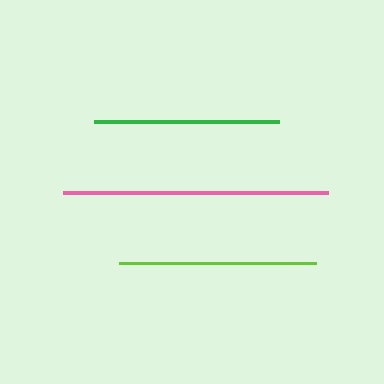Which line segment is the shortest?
The green line is the shortest at approximately 185 pixels.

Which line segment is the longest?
The pink line is the longest at approximately 265 pixels.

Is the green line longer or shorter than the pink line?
The pink line is longer than the green line.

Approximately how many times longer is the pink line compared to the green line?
The pink line is approximately 1.4 times the length of the green line.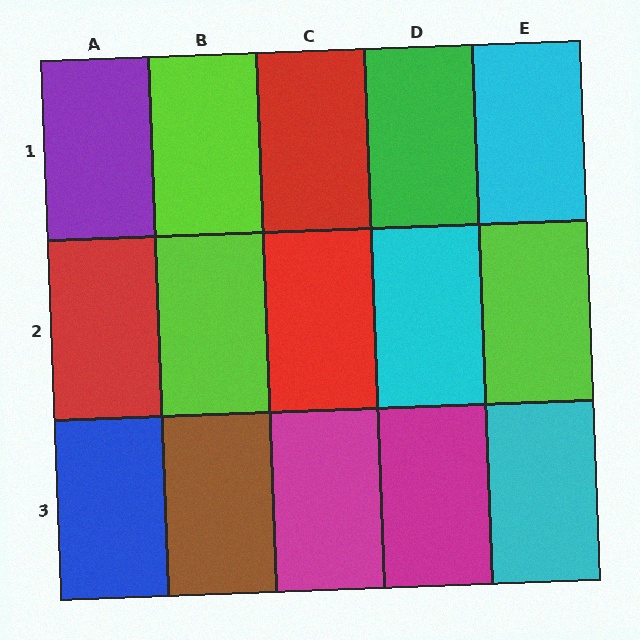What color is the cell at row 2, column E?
Lime.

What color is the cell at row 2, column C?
Red.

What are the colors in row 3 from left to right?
Blue, brown, magenta, magenta, cyan.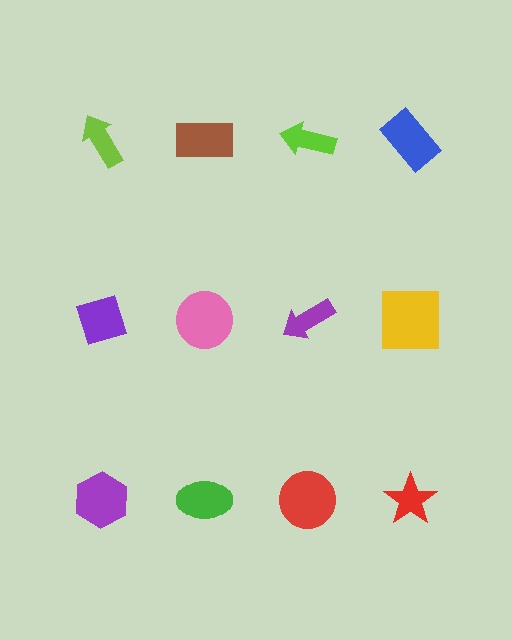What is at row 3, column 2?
A green ellipse.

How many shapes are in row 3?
4 shapes.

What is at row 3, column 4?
A red star.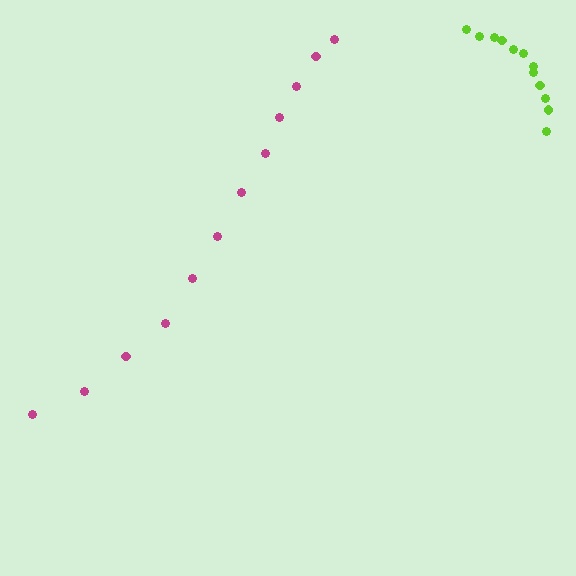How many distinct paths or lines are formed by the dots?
There are 2 distinct paths.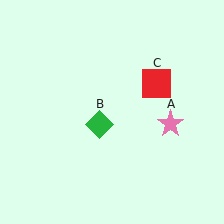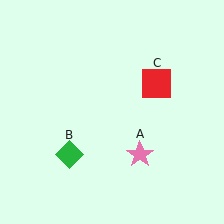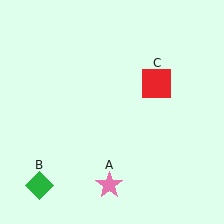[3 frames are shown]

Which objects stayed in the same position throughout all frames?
Red square (object C) remained stationary.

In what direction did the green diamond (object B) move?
The green diamond (object B) moved down and to the left.